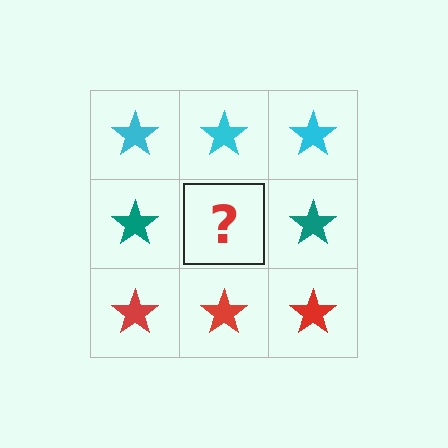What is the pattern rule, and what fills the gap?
The rule is that each row has a consistent color. The gap should be filled with a teal star.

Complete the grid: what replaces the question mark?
The question mark should be replaced with a teal star.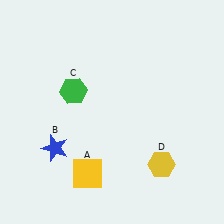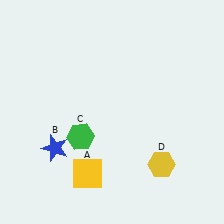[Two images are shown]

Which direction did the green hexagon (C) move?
The green hexagon (C) moved down.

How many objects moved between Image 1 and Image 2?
1 object moved between the two images.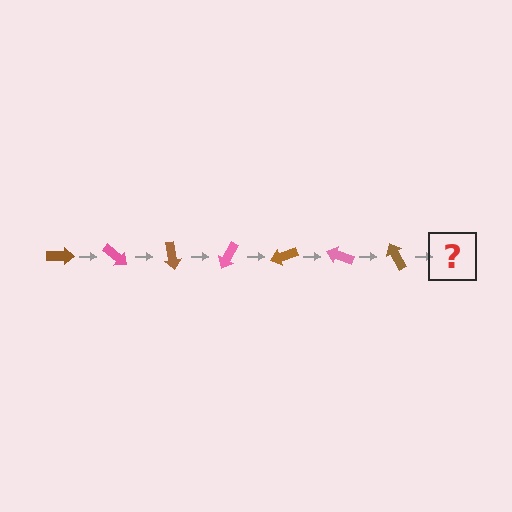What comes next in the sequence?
The next element should be a pink arrow, rotated 280 degrees from the start.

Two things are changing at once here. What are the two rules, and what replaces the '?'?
The two rules are that it rotates 40 degrees each step and the color cycles through brown and pink. The '?' should be a pink arrow, rotated 280 degrees from the start.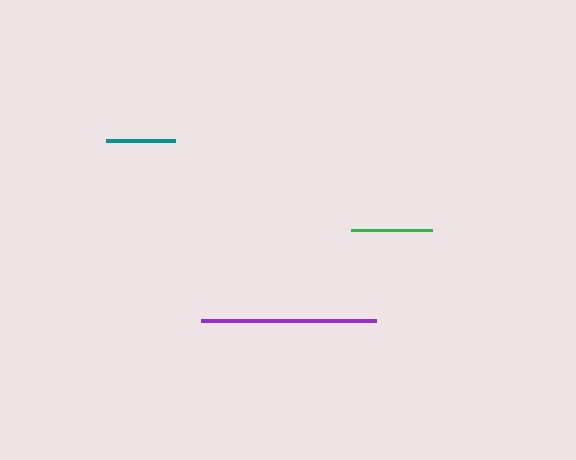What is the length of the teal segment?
The teal segment is approximately 70 pixels long.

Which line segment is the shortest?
The teal line is the shortest at approximately 70 pixels.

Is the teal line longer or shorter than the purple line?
The purple line is longer than the teal line.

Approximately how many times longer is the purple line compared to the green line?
The purple line is approximately 2.1 times the length of the green line.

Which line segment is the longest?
The purple line is the longest at approximately 175 pixels.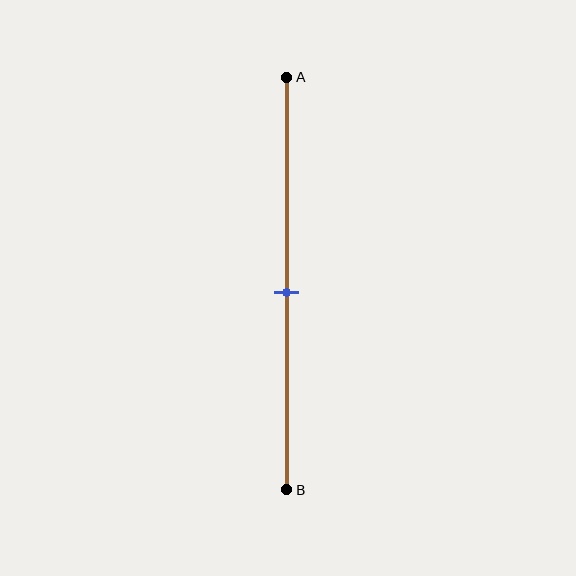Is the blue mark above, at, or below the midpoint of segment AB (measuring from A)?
The blue mark is approximately at the midpoint of segment AB.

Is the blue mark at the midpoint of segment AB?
Yes, the mark is approximately at the midpoint.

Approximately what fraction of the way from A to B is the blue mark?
The blue mark is approximately 50% of the way from A to B.